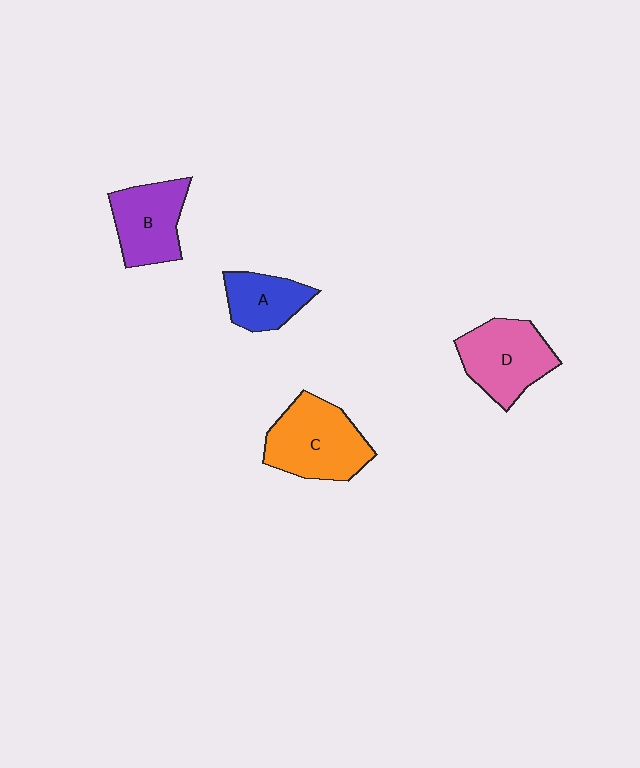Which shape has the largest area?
Shape C (orange).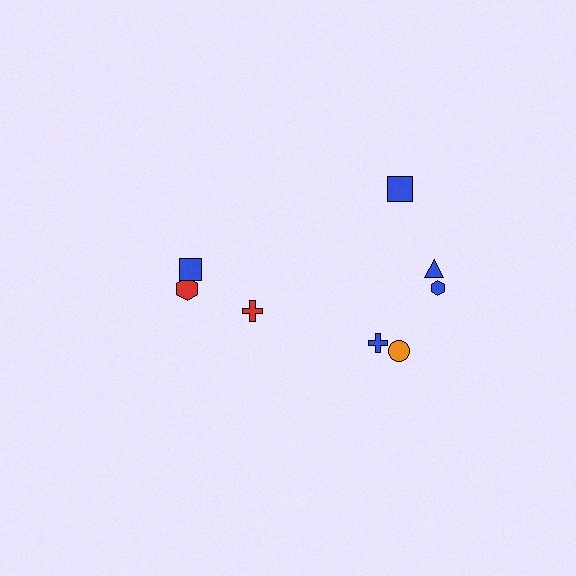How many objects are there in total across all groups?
There are 8 objects.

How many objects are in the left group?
There are 3 objects.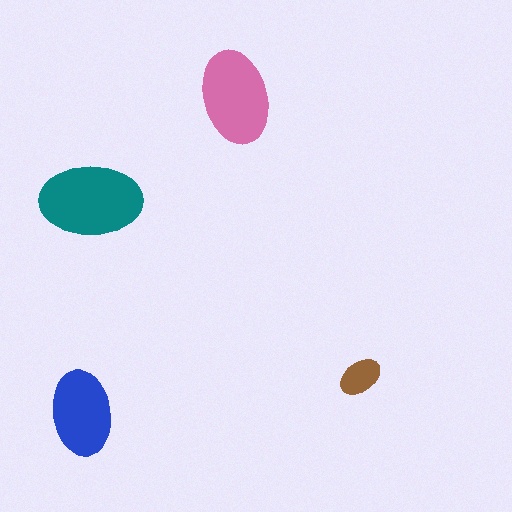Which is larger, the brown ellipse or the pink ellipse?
The pink one.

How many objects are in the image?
There are 4 objects in the image.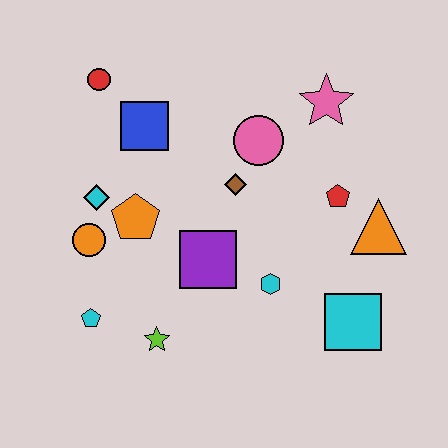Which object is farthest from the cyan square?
The red circle is farthest from the cyan square.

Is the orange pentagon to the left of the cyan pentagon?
No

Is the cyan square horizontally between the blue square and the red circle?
No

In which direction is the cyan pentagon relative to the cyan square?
The cyan pentagon is to the left of the cyan square.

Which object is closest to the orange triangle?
The red pentagon is closest to the orange triangle.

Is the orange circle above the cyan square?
Yes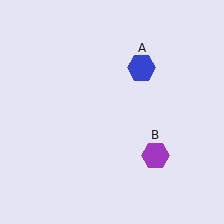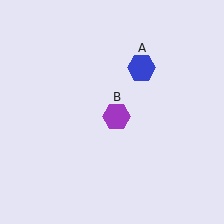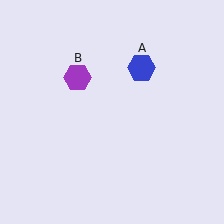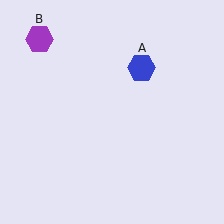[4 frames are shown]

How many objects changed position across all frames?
1 object changed position: purple hexagon (object B).